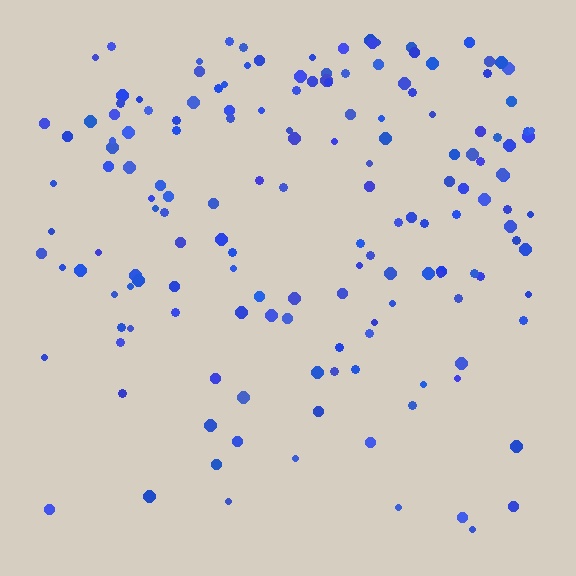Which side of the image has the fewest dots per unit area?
The bottom.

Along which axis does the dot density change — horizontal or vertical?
Vertical.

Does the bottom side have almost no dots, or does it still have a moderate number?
Still a moderate number, just noticeably fewer than the top.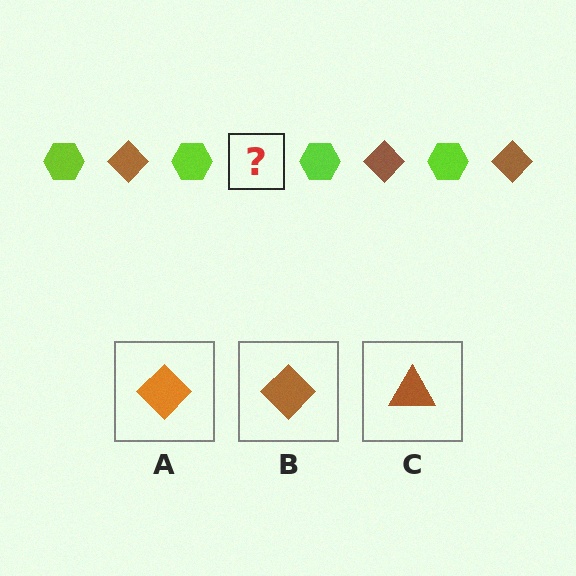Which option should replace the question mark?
Option B.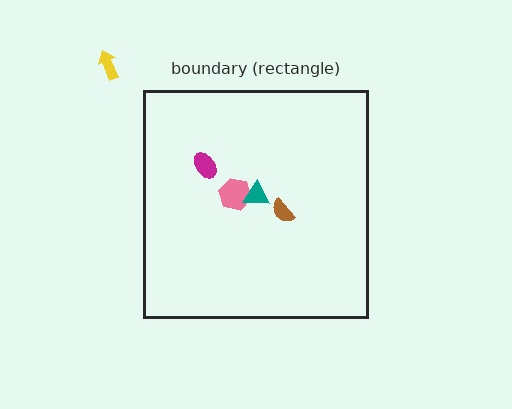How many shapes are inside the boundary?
4 inside, 1 outside.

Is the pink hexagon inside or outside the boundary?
Inside.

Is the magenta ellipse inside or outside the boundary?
Inside.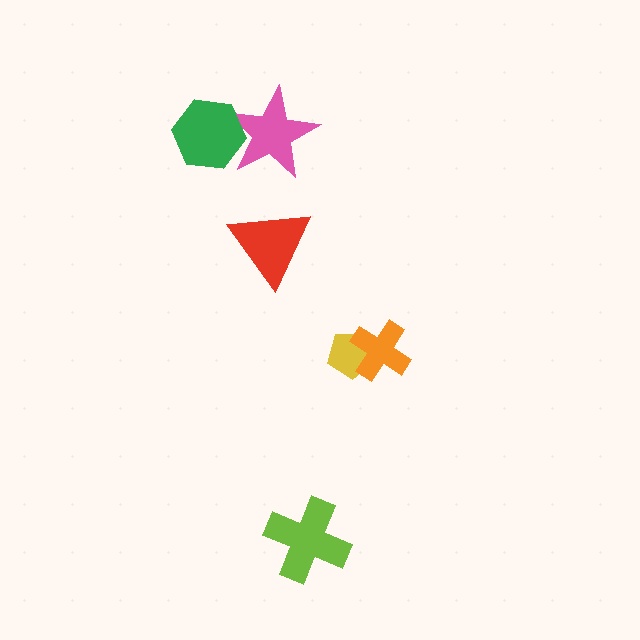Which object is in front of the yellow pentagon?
The orange cross is in front of the yellow pentagon.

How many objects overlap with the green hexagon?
1 object overlaps with the green hexagon.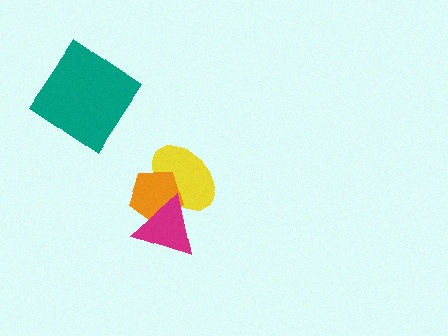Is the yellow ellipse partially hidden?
Yes, it is partially covered by another shape.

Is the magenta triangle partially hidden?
No, no other shape covers it.